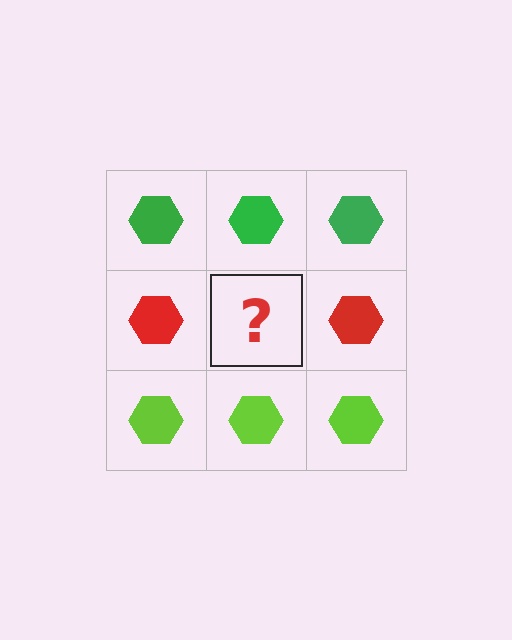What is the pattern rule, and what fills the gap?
The rule is that each row has a consistent color. The gap should be filled with a red hexagon.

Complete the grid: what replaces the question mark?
The question mark should be replaced with a red hexagon.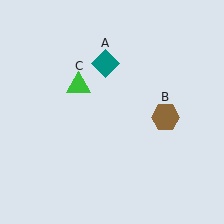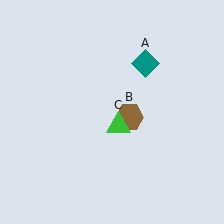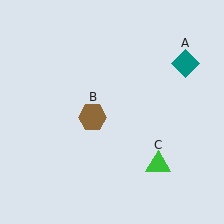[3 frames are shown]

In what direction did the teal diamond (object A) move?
The teal diamond (object A) moved right.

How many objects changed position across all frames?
3 objects changed position: teal diamond (object A), brown hexagon (object B), green triangle (object C).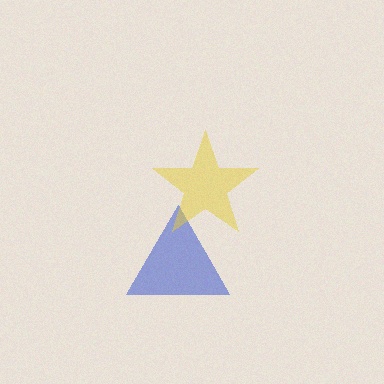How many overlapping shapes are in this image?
There are 2 overlapping shapes in the image.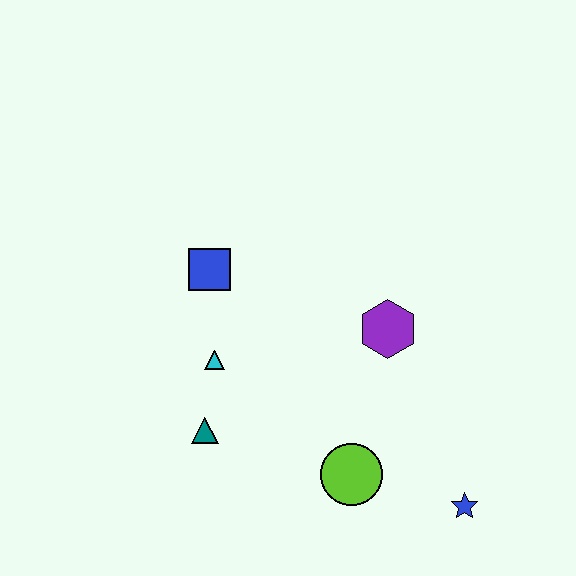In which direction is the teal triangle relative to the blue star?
The teal triangle is to the left of the blue star.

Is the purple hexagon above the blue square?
No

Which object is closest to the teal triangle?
The cyan triangle is closest to the teal triangle.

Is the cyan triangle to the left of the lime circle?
Yes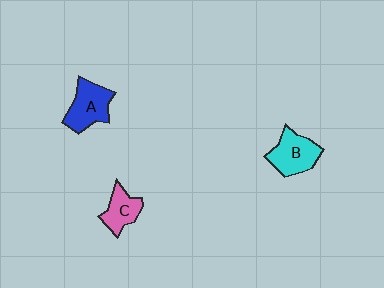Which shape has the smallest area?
Shape C (pink).